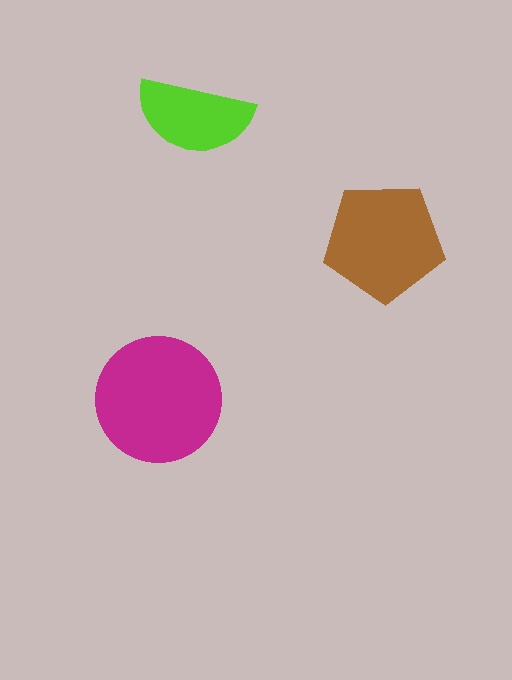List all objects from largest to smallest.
The magenta circle, the brown pentagon, the lime semicircle.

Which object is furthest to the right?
The brown pentagon is rightmost.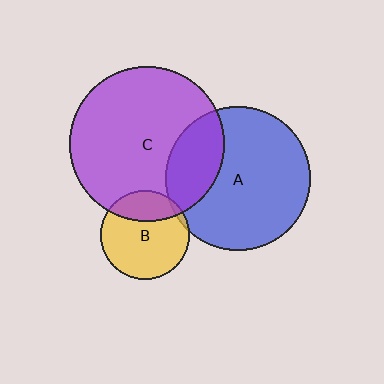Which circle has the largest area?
Circle C (purple).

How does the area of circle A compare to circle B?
Approximately 2.6 times.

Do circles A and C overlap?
Yes.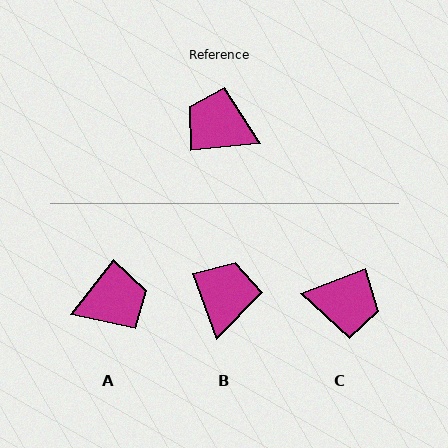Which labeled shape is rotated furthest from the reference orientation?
C, about 165 degrees away.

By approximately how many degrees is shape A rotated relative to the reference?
Approximately 134 degrees clockwise.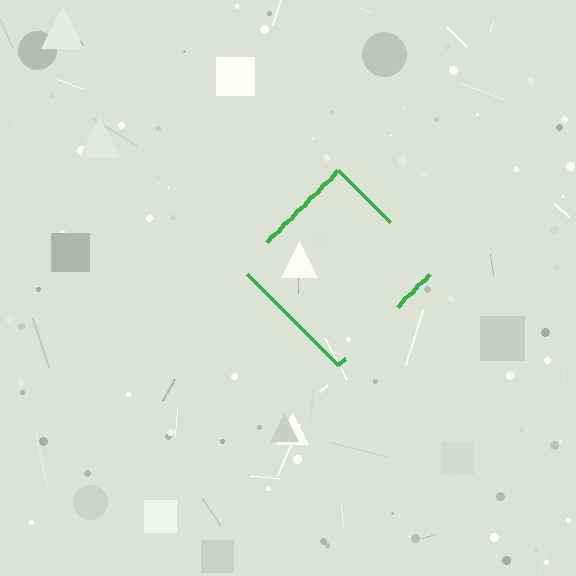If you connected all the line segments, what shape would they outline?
They would outline a diamond.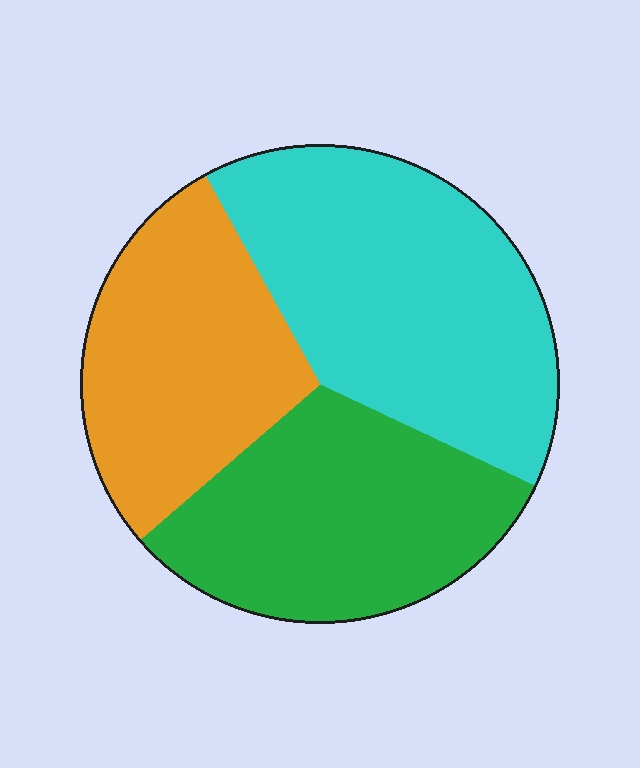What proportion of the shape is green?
Green takes up between a sixth and a third of the shape.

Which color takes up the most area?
Cyan, at roughly 40%.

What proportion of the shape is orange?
Orange takes up between a quarter and a half of the shape.